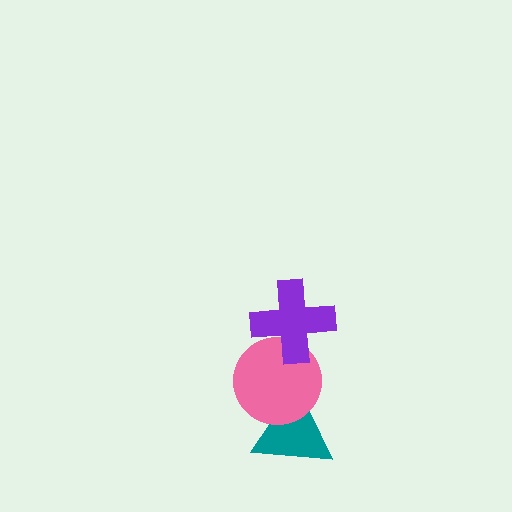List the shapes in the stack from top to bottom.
From top to bottom: the purple cross, the pink circle, the teal triangle.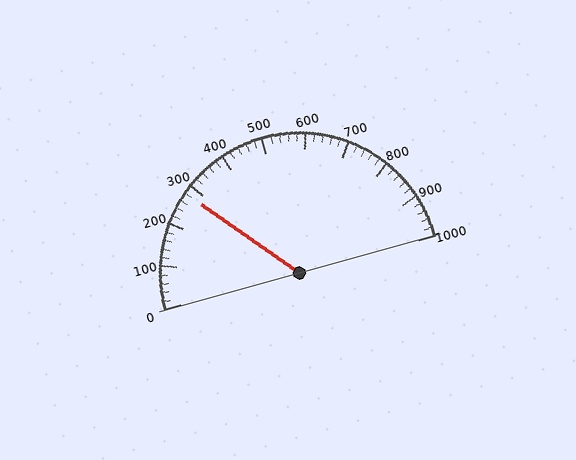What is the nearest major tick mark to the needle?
The nearest major tick mark is 300.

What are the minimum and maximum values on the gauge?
The gauge ranges from 0 to 1000.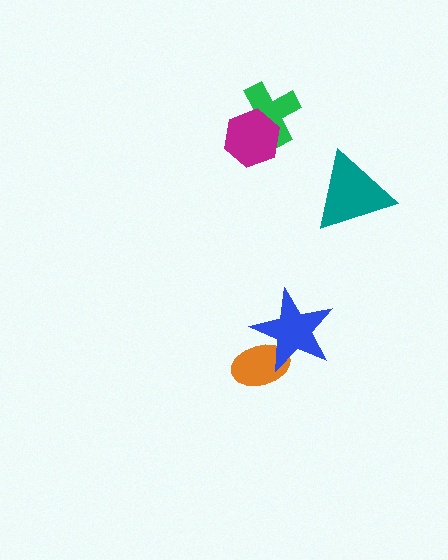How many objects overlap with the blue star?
1 object overlaps with the blue star.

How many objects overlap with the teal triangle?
0 objects overlap with the teal triangle.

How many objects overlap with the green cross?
1 object overlaps with the green cross.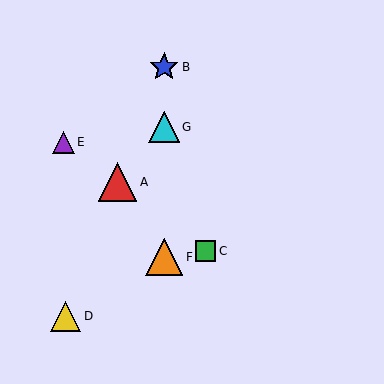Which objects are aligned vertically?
Objects B, F, G are aligned vertically.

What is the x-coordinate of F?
Object F is at x≈164.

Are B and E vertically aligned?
No, B is at x≈164 and E is at x≈64.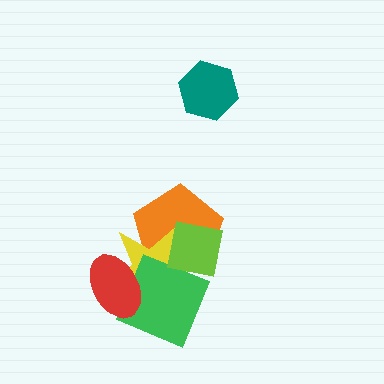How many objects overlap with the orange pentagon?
3 objects overlap with the orange pentagon.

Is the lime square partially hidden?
No, no other shape covers it.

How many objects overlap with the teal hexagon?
0 objects overlap with the teal hexagon.